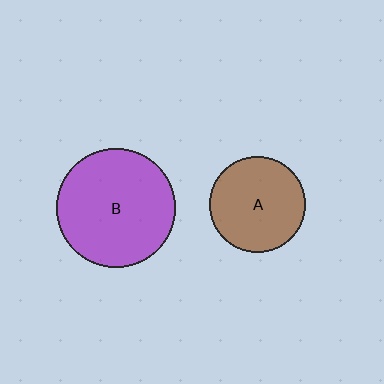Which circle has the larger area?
Circle B (purple).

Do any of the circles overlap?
No, none of the circles overlap.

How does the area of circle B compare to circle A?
Approximately 1.5 times.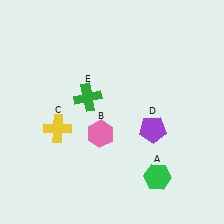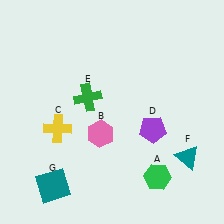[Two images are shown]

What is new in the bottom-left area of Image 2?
A teal square (G) was added in the bottom-left area of Image 2.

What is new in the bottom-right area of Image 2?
A teal triangle (F) was added in the bottom-right area of Image 2.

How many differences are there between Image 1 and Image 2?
There are 2 differences between the two images.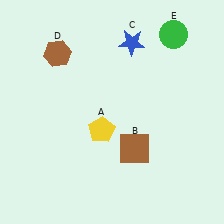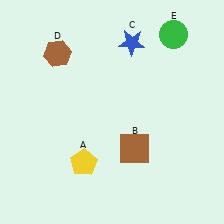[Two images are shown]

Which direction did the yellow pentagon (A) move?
The yellow pentagon (A) moved down.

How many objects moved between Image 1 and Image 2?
1 object moved between the two images.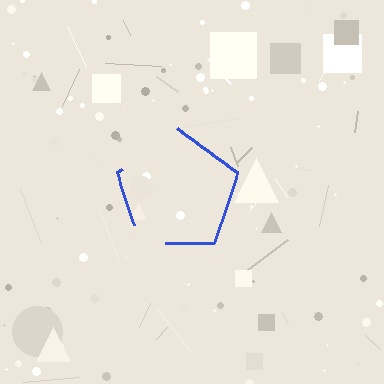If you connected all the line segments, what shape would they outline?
They would outline a pentagon.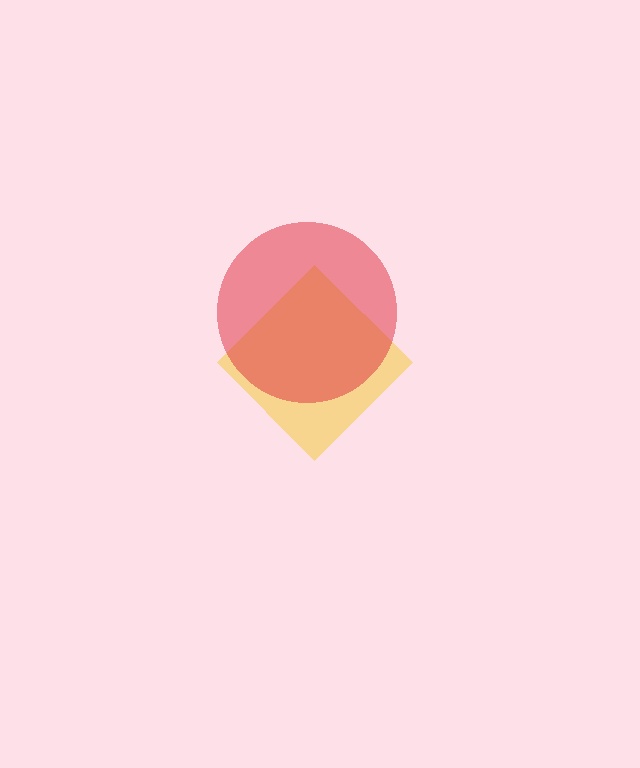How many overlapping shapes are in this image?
There are 2 overlapping shapes in the image.